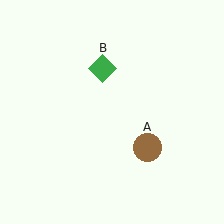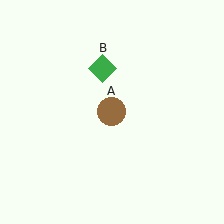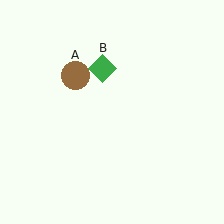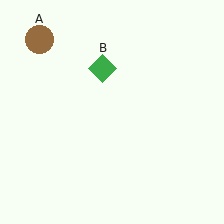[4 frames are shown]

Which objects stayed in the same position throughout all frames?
Green diamond (object B) remained stationary.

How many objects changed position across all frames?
1 object changed position: brown circle (object A).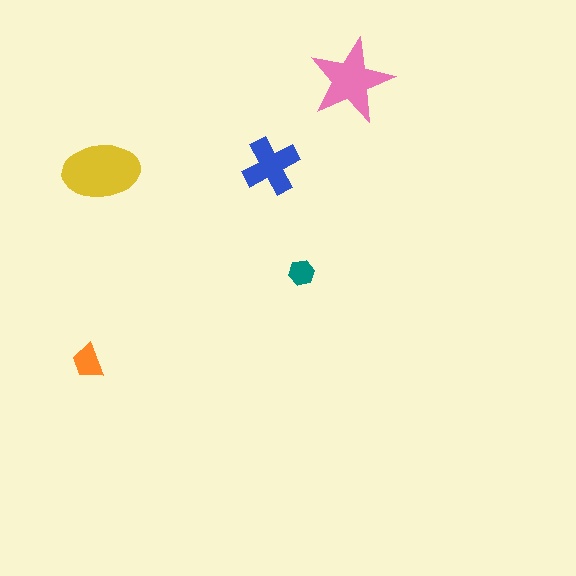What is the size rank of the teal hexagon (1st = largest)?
5th.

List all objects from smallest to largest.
The teal hexagon, the orange trapezoid, the blue cross, the pink star, the yellow ellipse.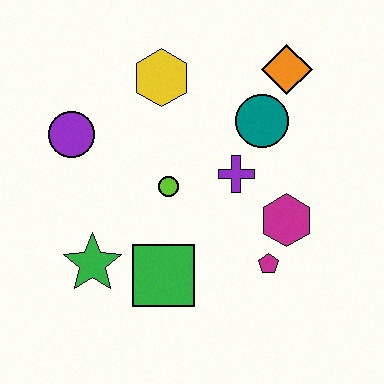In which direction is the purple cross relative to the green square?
The purple cross is above the green square.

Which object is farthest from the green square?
The orange diamond is farthest from the green square.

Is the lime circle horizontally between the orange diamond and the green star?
Yes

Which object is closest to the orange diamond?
The teal circle is closest to the orange diamond.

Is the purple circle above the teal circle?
No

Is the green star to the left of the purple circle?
No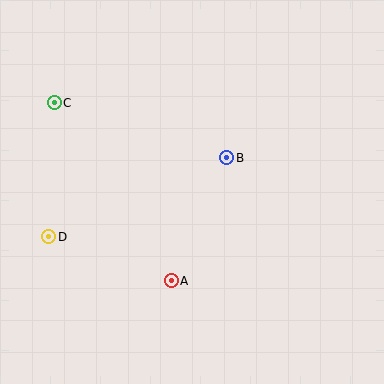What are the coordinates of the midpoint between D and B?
The midpoint between D and B is at (138, 197).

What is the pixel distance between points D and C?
The distance between D and C is 134 pixels.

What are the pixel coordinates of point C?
Point C is at (54, 103).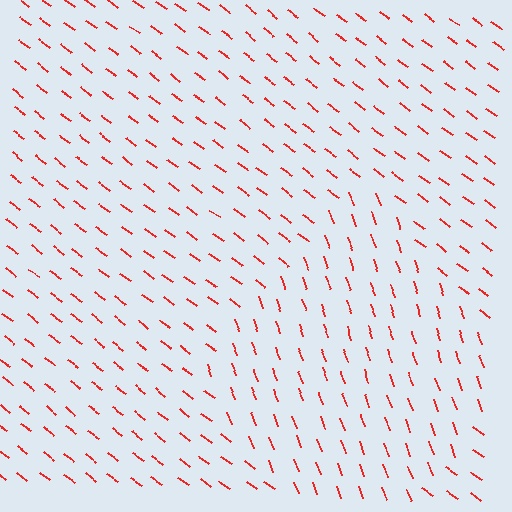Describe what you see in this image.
The image is filled with small red line segments. A diamond region in the image has lines oriented differently from the surrounding lines, creating a visible texture boundary.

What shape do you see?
I see a diamond.